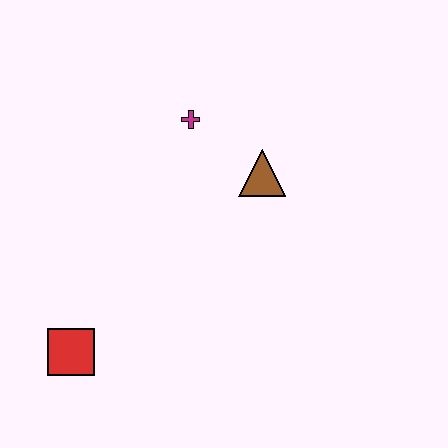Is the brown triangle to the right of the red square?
Yes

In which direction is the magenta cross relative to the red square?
The magenta cross is above the red square.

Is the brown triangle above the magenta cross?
No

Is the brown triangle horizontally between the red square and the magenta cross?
No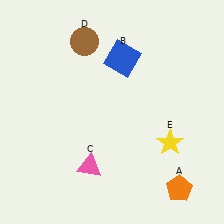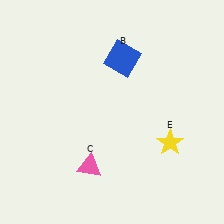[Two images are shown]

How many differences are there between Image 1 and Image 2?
There are 2 differences between the two images.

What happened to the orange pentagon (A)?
The orange pentagon (A) was removed in Image 2. It was in the bottom-right area of Image 1.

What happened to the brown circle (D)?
The brown circle (D) was removed in Image 2. It was in the top-left area of Image 1.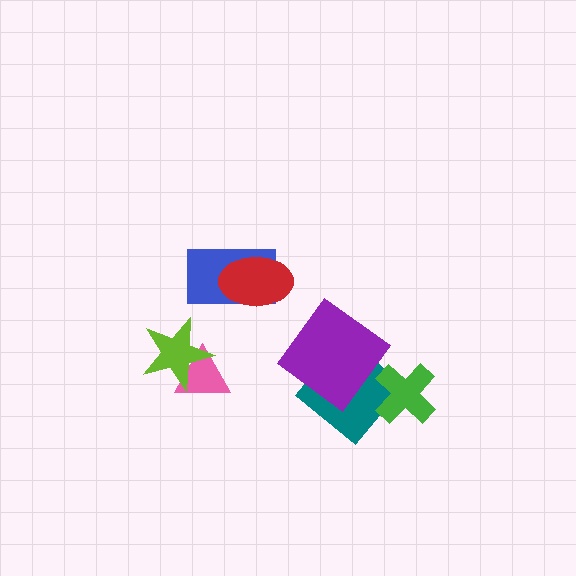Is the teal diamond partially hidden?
Yes, it is partially covered by another shape.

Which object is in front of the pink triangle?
The lime star is in front of the pink triangle.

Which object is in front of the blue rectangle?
The red ellipse is in front of the blue rectangle.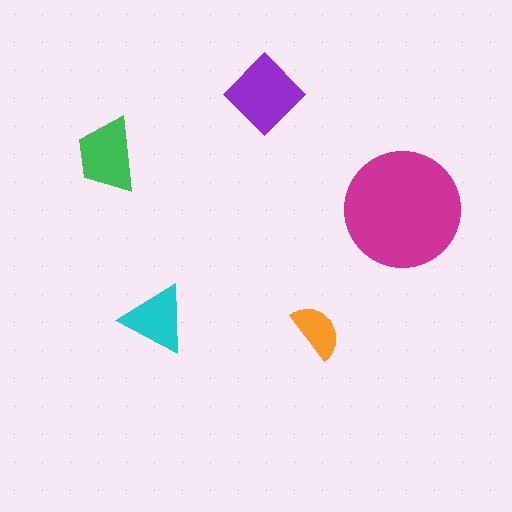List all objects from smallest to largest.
The orange semicircle, the cyan triangle, the green trapezoid, the purple diamond, the magenta circle.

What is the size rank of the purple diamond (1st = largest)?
2nd.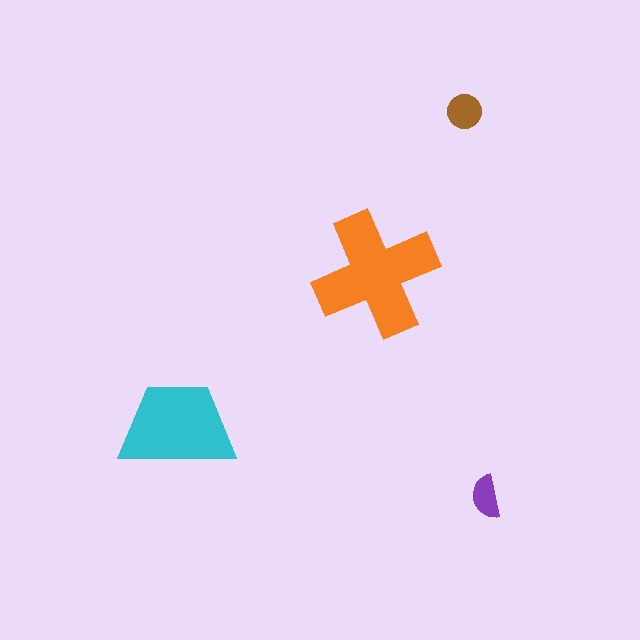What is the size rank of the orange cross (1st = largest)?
1st.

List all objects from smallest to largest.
The purple semicircle, the brown circle, the cyan trapezoid, the orange cross.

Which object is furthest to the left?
The cyan trapezoid is leftmost.